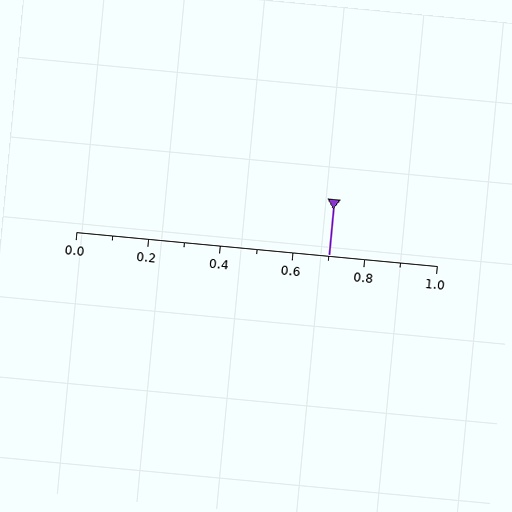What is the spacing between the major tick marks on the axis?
The major ticks are spaced 0.2 apart.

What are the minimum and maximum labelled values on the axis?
The axis runs from 0.0 to 1.0.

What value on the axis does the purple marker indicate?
The marker indicates approximately 0.7.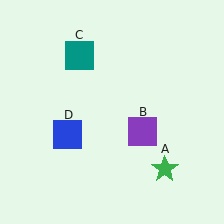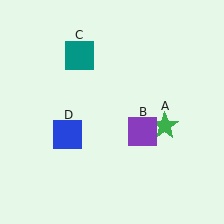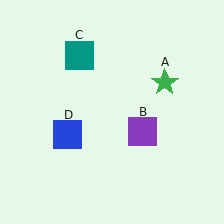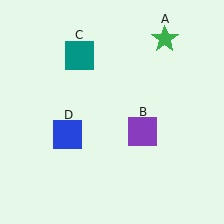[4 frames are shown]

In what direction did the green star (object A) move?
The green star (object A) moved up.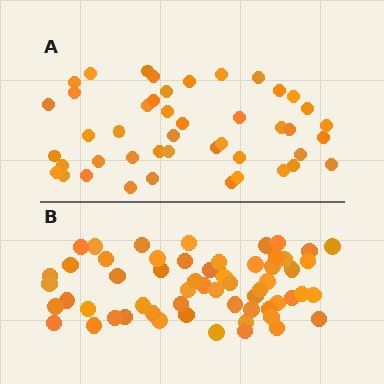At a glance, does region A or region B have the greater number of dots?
Region B (the bottom region) has more dots.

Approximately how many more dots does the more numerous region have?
Region B has approximately 15 more dots than region A.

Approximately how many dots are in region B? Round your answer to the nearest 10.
About 60 dots. (The exact count is 59, which rounds to 60.)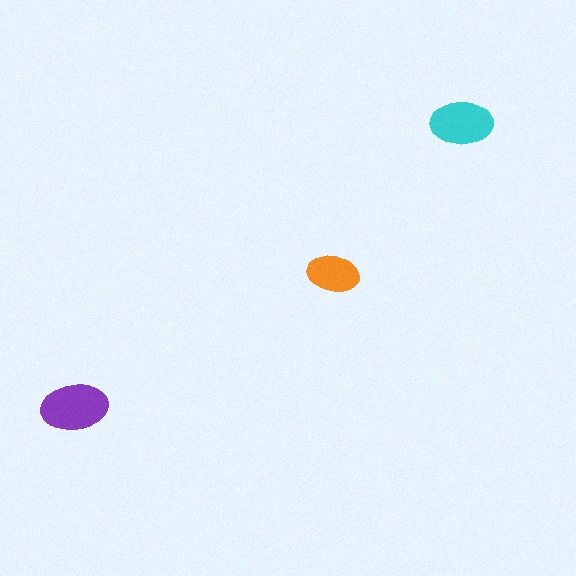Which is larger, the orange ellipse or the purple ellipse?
The purple one.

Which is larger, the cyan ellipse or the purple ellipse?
The purple one.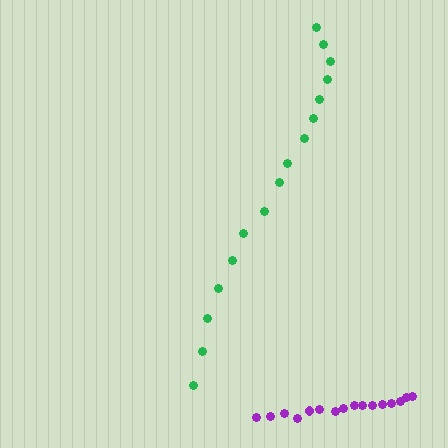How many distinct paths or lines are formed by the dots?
There are 2 distinct paths.